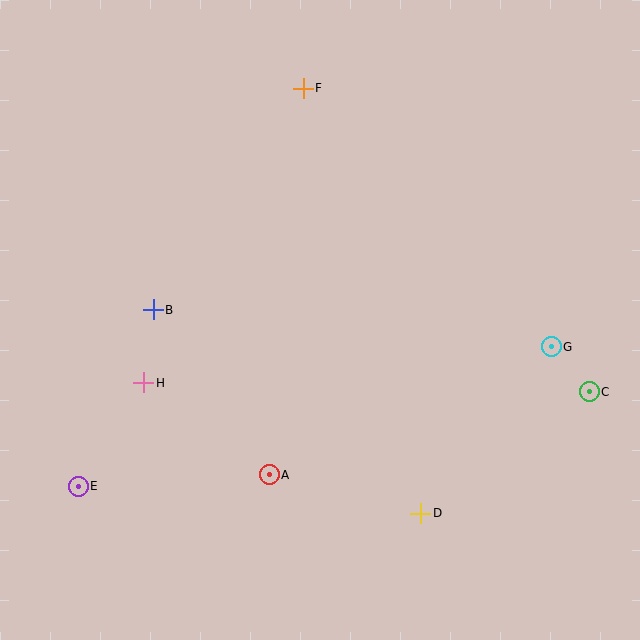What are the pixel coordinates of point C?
Point C is at (589, 392).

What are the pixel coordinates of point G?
Point G is at (551, 347).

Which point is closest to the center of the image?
Point A at (269, 475) is closest to the center.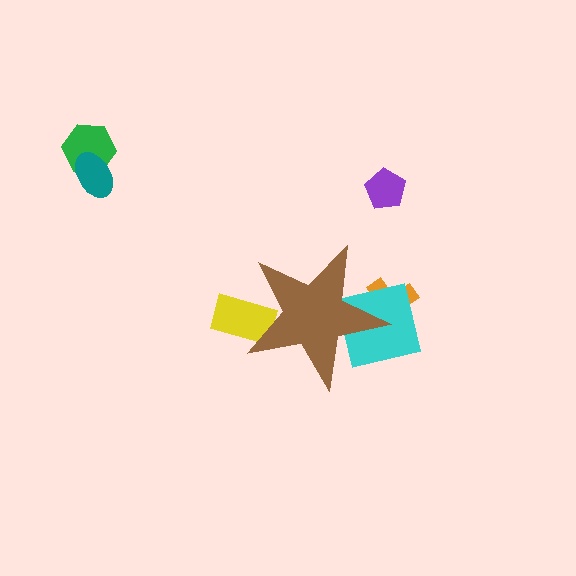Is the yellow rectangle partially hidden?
Yes, the yellow rectangle is partially hidden behind the brown star.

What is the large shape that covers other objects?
A brown star.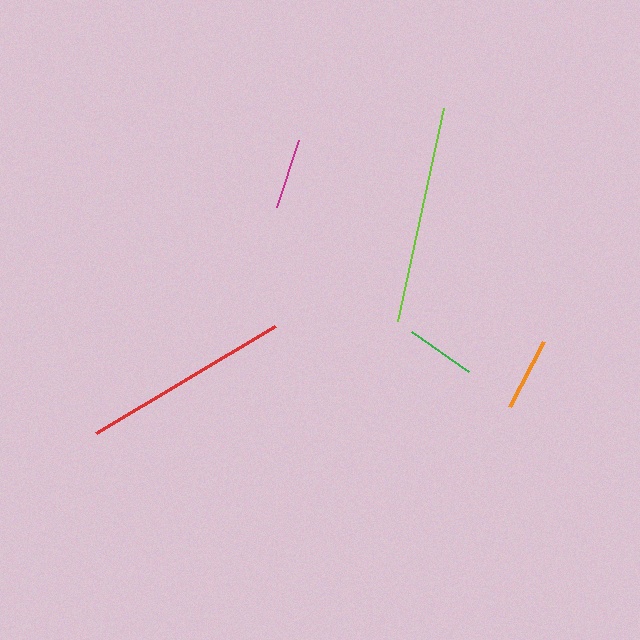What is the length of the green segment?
The green segment is approximately 69 pixels long.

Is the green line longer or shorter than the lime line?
The lime line is longer than the green line.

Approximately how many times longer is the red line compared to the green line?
The red line is approximately 3.0 times the length of the green line.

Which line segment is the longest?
The lime line is the longest at approximately 218 pixels.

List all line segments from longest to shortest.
From longest to shortest: lime, red, orange, magenta, green.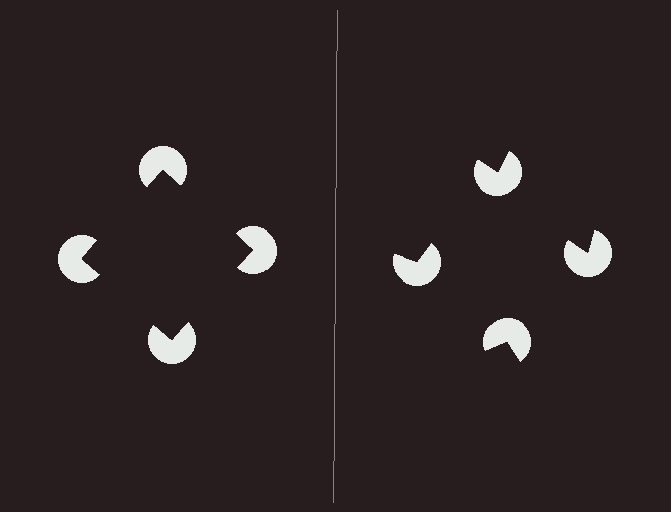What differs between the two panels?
The pac-man discs are positioned identically on both sides; only the wedge orientations differ. On the left they align to a square; on the right they are misaligned.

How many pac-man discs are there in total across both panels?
8 — 4 on each side.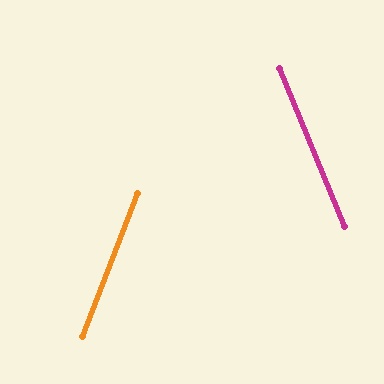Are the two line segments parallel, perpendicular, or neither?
Neither parallel nor perpendicular — they differ by about 43°.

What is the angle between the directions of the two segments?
Approximately 43 degrees.